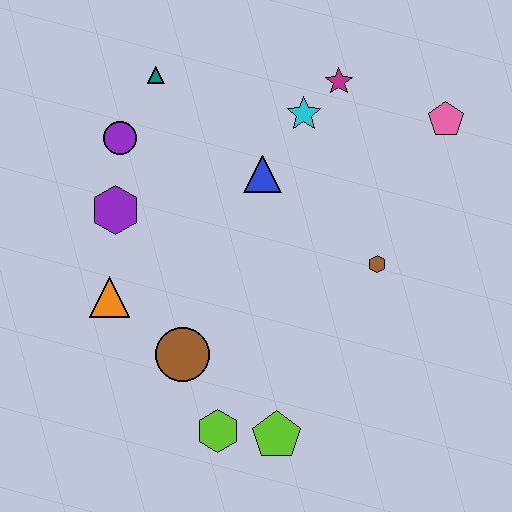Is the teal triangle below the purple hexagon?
No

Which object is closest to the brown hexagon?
The blue triangle is closest to the brown hexagon.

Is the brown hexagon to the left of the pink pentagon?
Yes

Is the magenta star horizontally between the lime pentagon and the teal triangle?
No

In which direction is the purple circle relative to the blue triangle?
The purple circle is to the left of the blue triangle.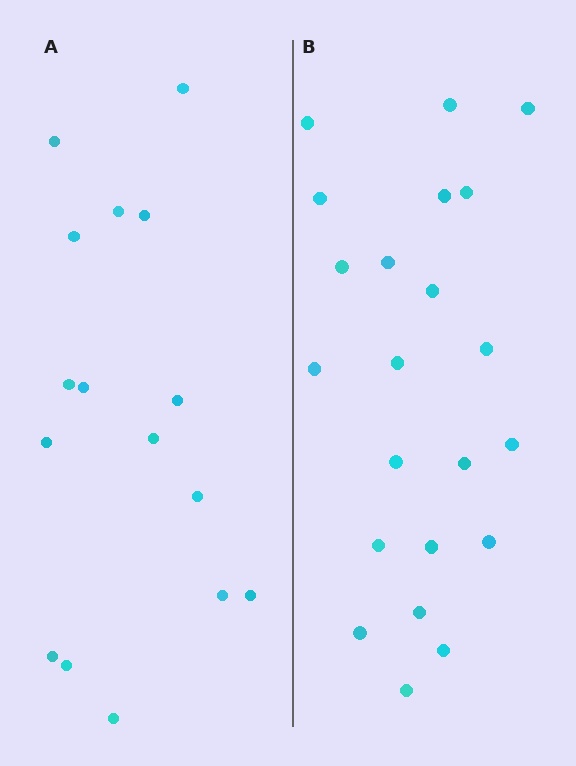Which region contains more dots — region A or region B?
Region B (the right region) has more dots.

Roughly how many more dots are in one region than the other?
Region B has about 6 more dots than region A.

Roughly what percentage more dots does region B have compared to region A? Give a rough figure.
About 40% more.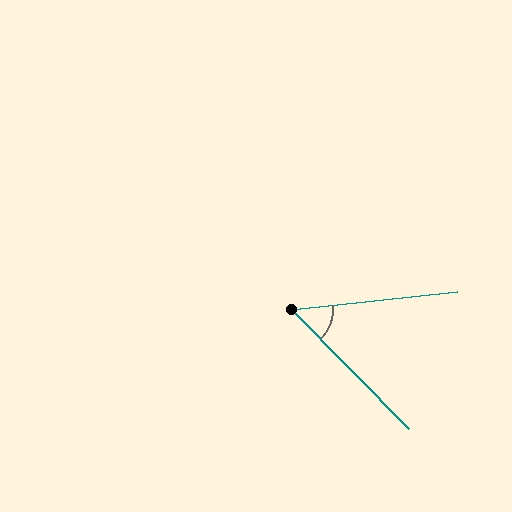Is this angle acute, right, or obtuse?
It is acute.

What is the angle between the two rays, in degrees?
Approximately 52 degrees.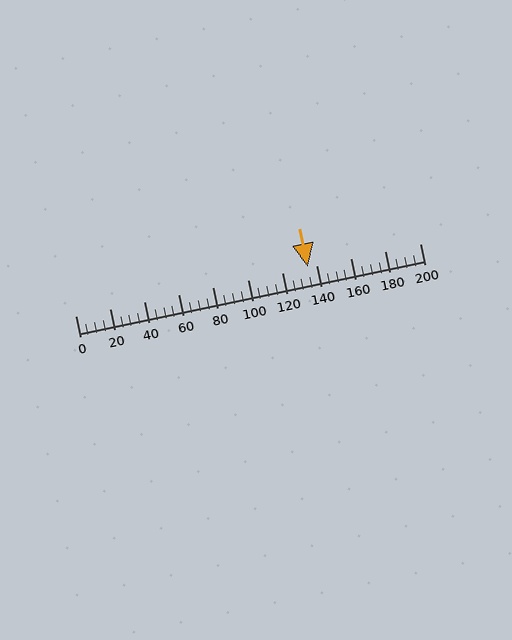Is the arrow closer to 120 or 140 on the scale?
The arrow is closer to 140.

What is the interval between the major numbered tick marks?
The major tick marks are spaced 20 units apart.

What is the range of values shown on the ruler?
The ruler shows values from 0 to 200.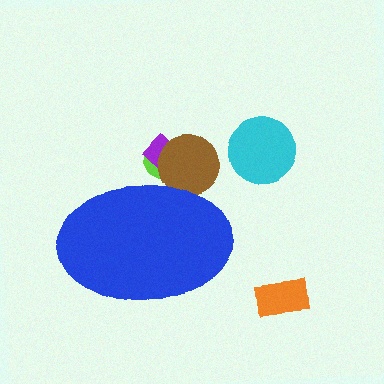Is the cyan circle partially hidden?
No, the cyan circle is fully visible.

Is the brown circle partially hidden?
Yes, the brown circle is partially hidden behind the blue ellipse.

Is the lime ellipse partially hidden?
Yes, the lime ellipse is partially hidden behind the blue ellipse.